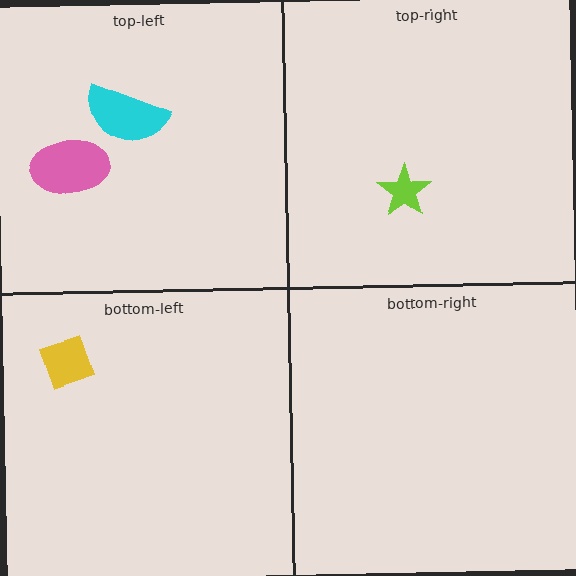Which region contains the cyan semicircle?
The top-left region.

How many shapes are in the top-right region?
1.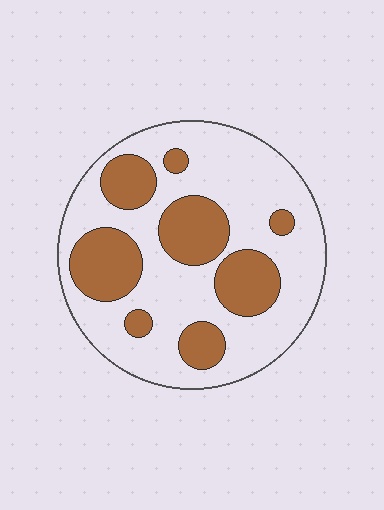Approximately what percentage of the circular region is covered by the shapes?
Approximately 30%.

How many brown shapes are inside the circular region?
8.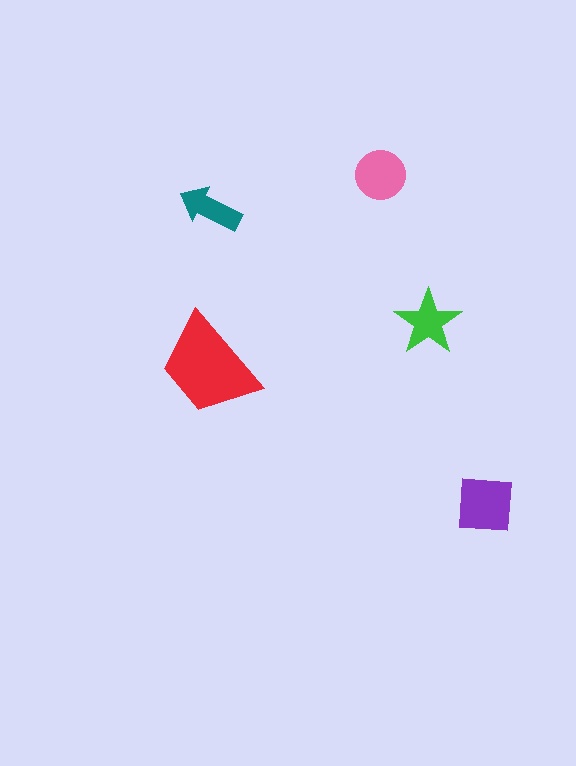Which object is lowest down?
The purple square is bottommost.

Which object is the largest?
The red trapezoid.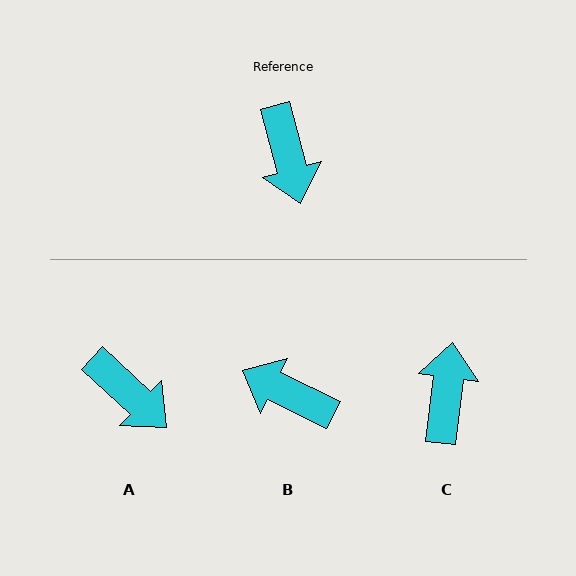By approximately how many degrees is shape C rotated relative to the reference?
Approximately 158 degrees counter-clockwise.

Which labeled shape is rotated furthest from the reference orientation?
C, about 158 degrees away.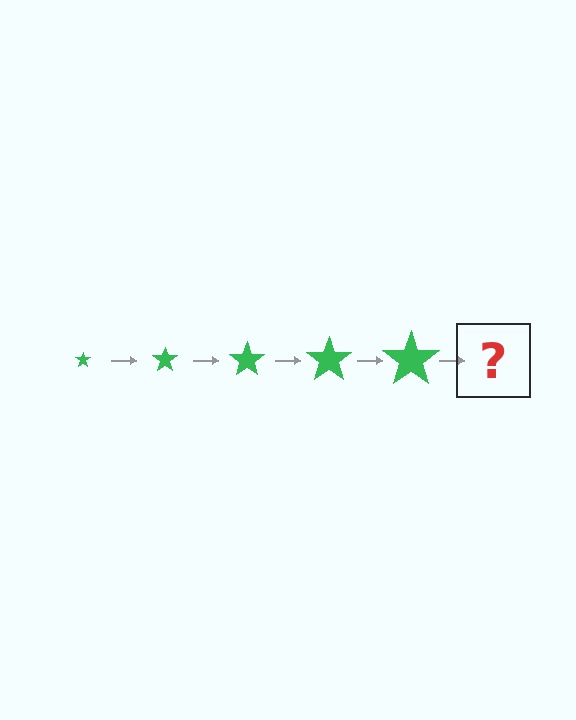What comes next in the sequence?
The next element should be a green star, larger than the previous one.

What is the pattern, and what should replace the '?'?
The pattern is that the star gets progressively larger each step. The '?' should be a green star, larger than the previous one.